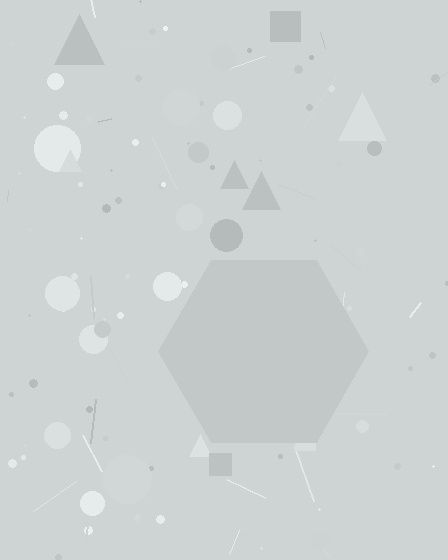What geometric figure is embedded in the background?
A hexagon is embedded in the background.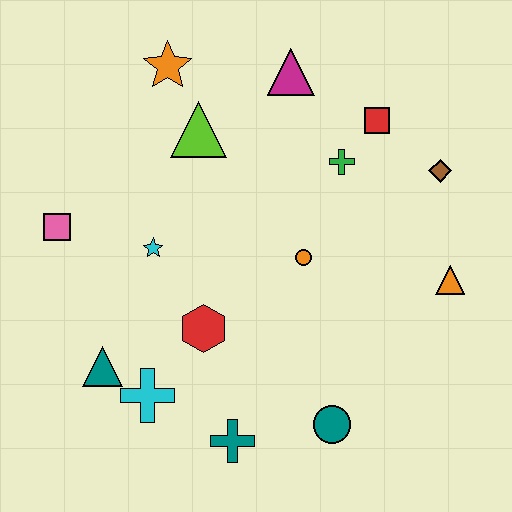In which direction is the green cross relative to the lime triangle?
The green cross is to the right of the lime triangle.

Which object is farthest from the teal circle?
The orange star is farthest from the teal circle.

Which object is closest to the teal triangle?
The cyan cross is closest to the teal triangle.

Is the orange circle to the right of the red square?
No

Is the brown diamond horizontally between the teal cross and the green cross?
No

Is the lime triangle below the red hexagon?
No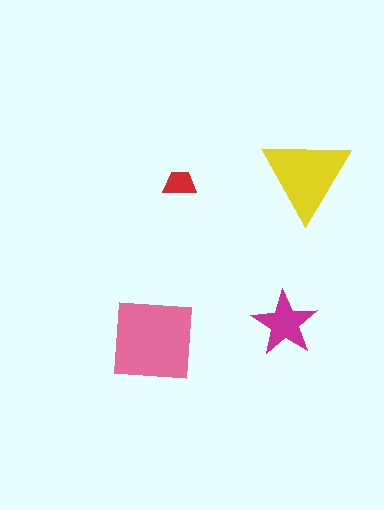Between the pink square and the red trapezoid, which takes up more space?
The pink square.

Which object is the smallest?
The red trapezoid.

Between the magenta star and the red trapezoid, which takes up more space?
The magenta star.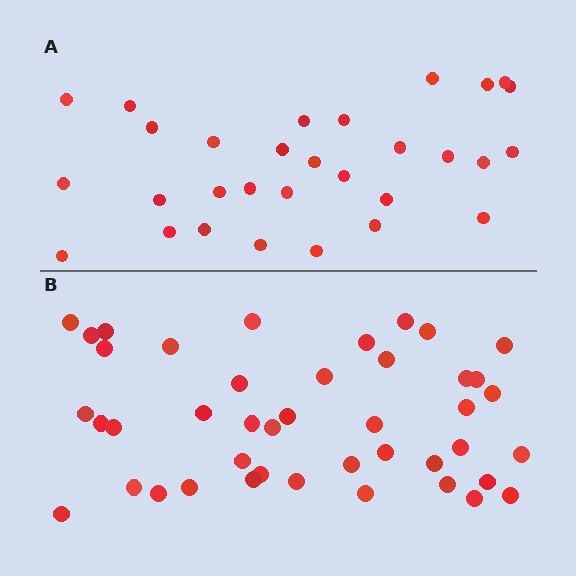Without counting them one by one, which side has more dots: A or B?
Region B (the bottom region) has more dots.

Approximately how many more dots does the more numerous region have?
Region B has approximately 15 more dots than region A.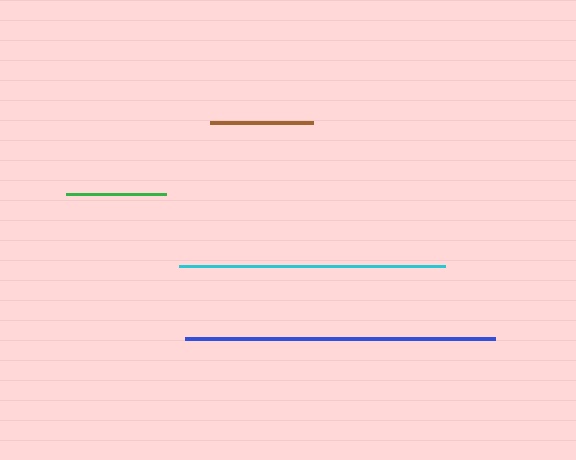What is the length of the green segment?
The green segment is approximately 100 pixels long.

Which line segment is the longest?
The blue line is the longest at approximately 311 pixels.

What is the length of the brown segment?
The brown segment is approximately 103 pixels long.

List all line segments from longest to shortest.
From longest to shortest: blue, cyan, brown, green.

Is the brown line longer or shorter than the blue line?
The blue line is longer than the brown line.